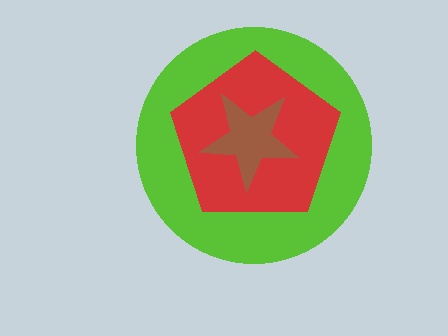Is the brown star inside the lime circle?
Yes.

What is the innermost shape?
The brown star.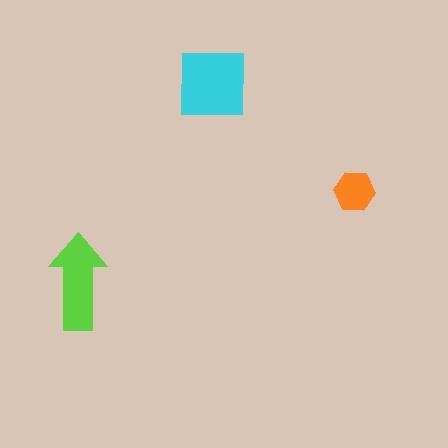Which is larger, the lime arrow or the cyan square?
The cyan square.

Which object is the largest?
The cyan square.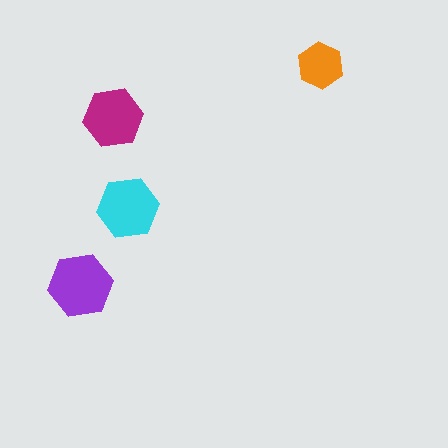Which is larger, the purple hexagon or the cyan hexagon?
The purple one.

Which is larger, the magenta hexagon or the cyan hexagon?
The cyan one.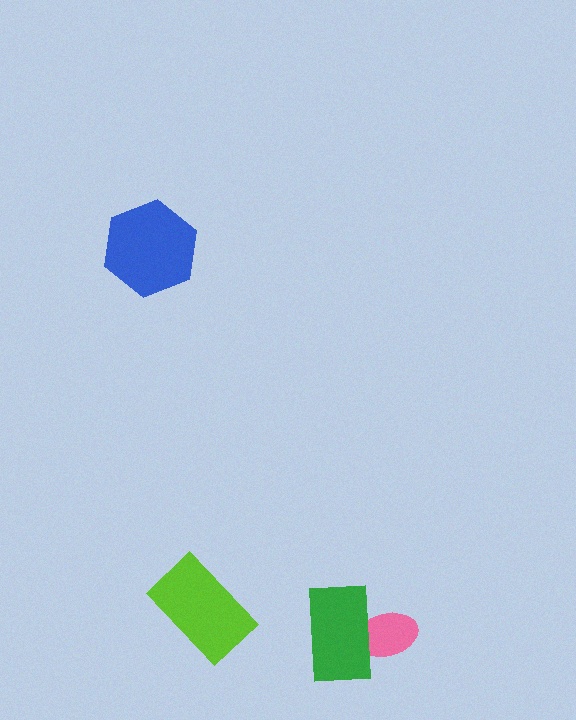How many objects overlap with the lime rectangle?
0 objects overlap with the lime rectangle.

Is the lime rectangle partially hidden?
No, no other shape covers it.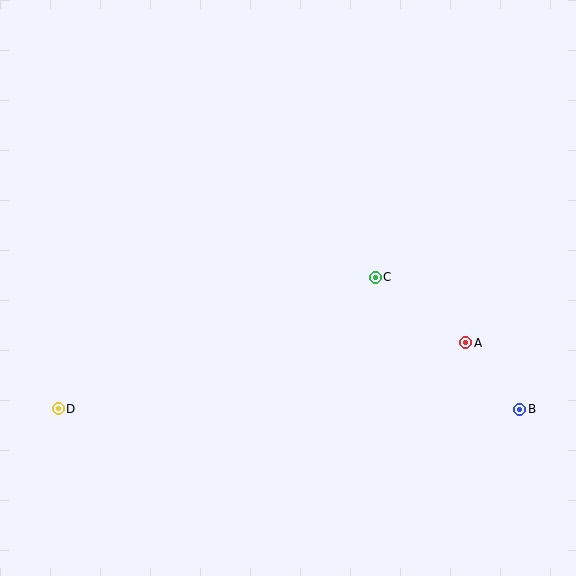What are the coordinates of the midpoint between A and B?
The midpoint between A and B is at (493, 376).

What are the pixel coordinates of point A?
Point A is at (466, 343).